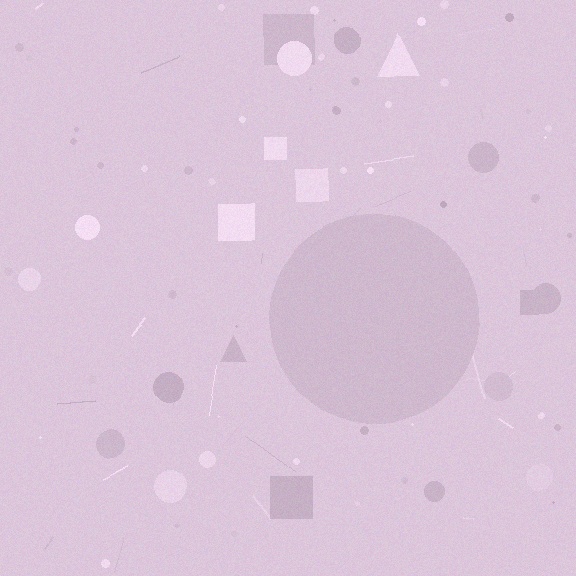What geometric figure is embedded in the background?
A circle is embedded in the background.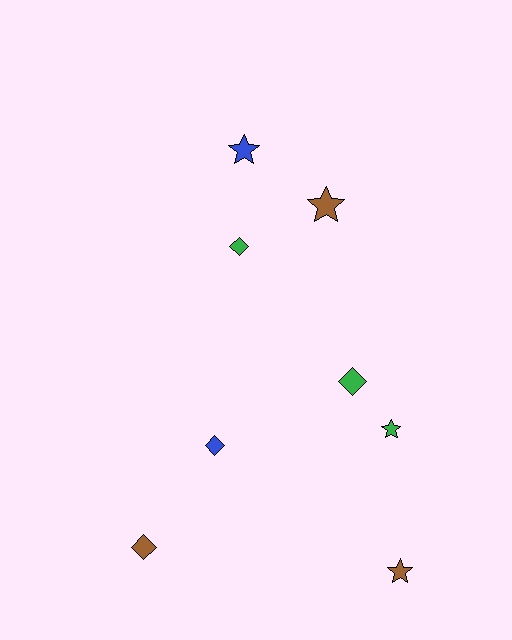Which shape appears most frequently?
Star, with 4 objects.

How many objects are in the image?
There are 8 objects.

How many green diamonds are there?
There are 2 green diamonds.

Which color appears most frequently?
Brown, with 3 objects.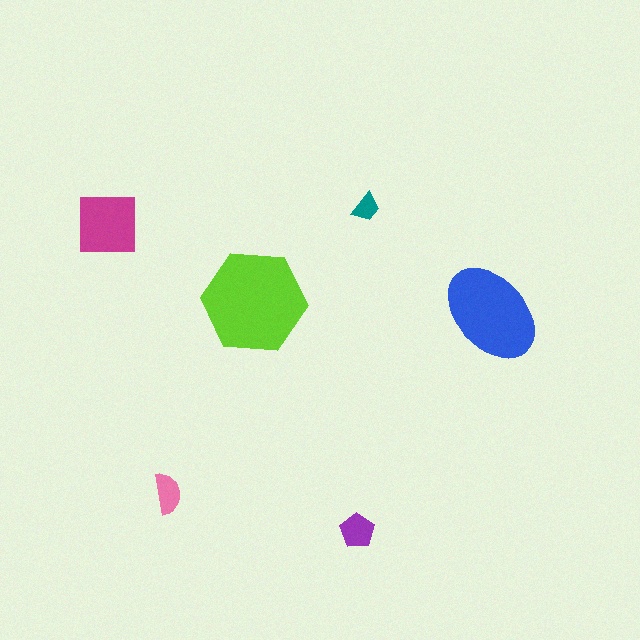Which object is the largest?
The lime hexagon.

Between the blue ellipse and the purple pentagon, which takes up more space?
The blue ellipse.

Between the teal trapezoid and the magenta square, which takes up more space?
The magenta square.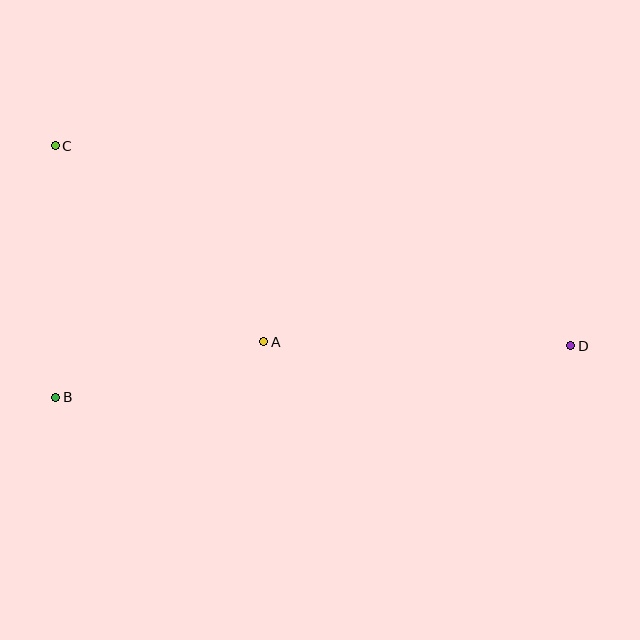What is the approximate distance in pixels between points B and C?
The distance between B and C is approximately 251 pixels.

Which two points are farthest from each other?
Points C and D are farthest from each other.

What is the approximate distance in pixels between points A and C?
The distance between A and C is approximately 286 pixels.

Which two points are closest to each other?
Points A and B are closest to each other.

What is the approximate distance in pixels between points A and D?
The distance between A and D is approximately 307 pixels.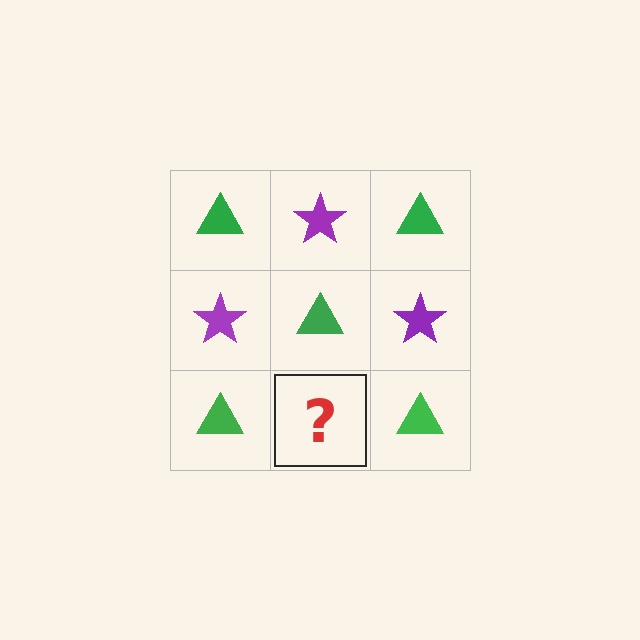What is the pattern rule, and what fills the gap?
The rule is that it alternates green triangle and purple star in a checkerboard pattern. The gap should be filled with a purple star.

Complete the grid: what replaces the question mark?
The question mark should be replaced with a purple star.